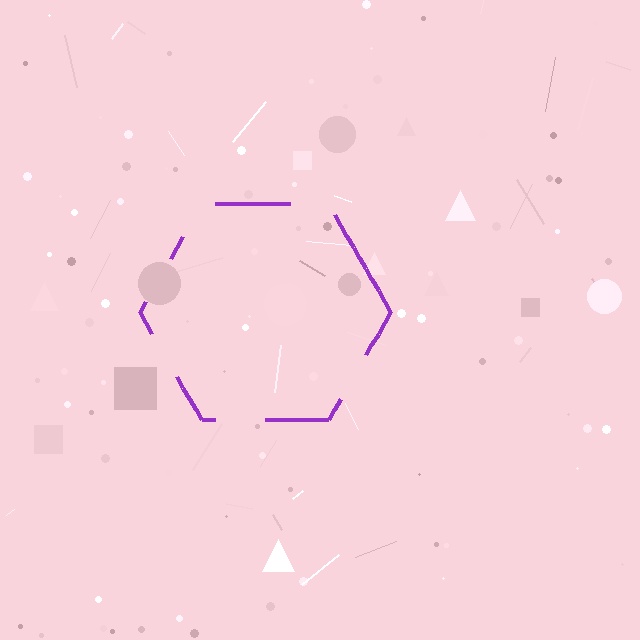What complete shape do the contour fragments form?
The contour fragments form a hexagon.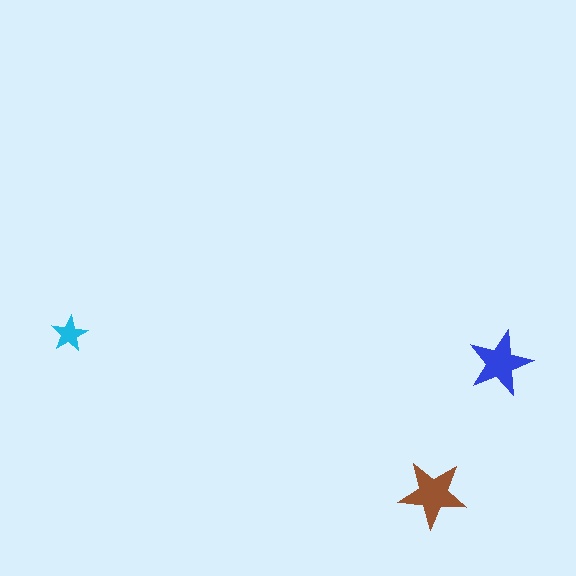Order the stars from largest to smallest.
the brown one, the blue one, the cyan one.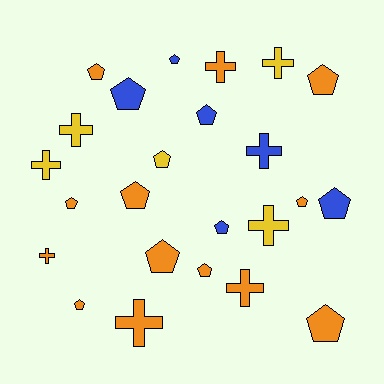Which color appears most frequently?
Orange, with 13 objects.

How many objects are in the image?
There are 24 objects.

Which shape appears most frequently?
Pentagon, with 15 objects.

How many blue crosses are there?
There is 1 blue cross.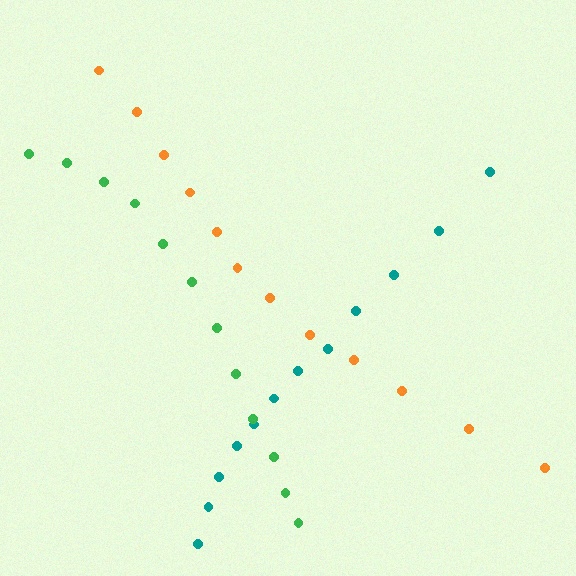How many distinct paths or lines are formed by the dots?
There are 3 distinct paths.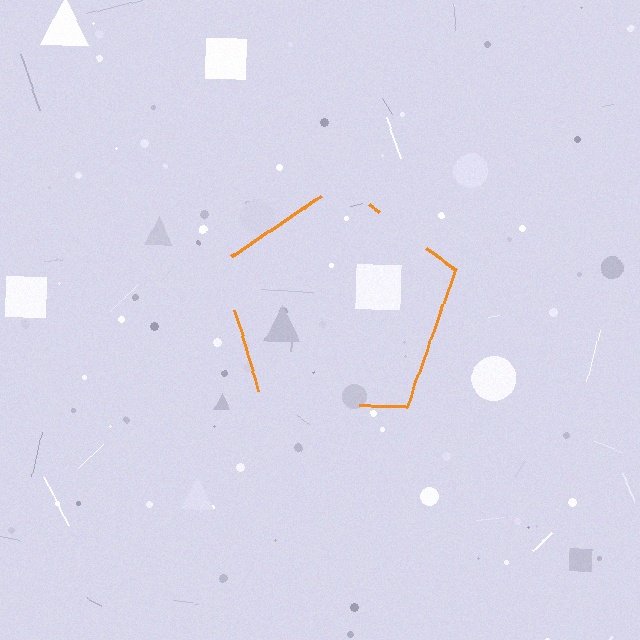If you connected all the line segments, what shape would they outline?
They would outline a pentagon.